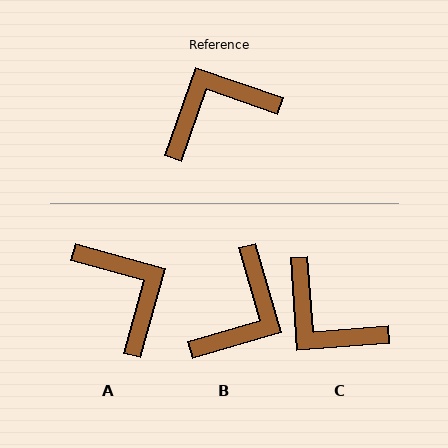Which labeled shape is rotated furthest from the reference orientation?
B, about 145 degrees away.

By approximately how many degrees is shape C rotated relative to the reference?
Approximately 113 degrees counter-clockwise.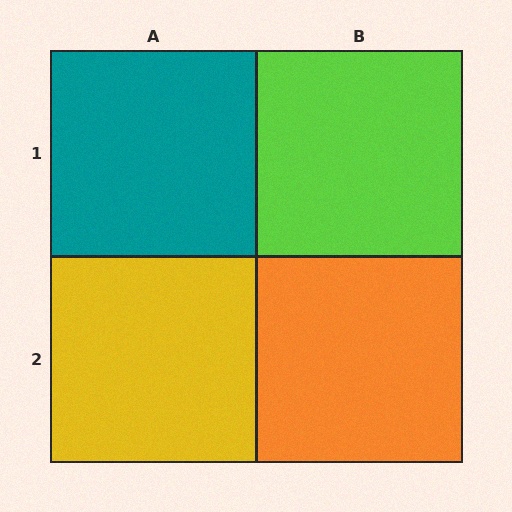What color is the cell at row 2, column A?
Yellow.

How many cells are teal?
1 cell is teal.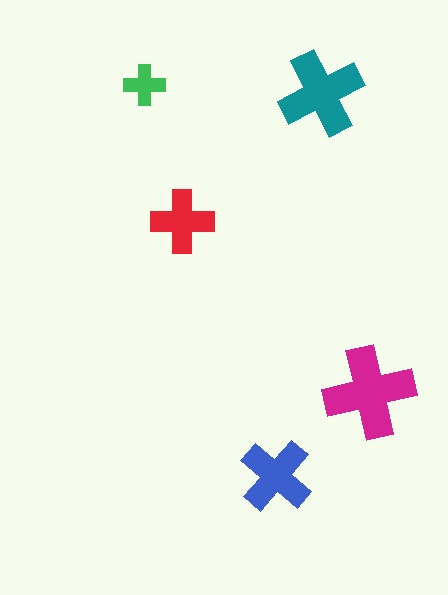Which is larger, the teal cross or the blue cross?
The teal one.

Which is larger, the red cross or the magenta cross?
The magenta one.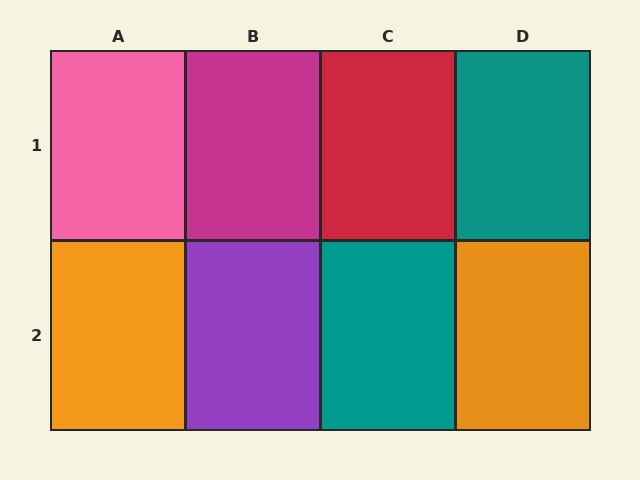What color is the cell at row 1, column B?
Magenta.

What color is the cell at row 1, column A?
Pink.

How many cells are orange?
2 cells are orange.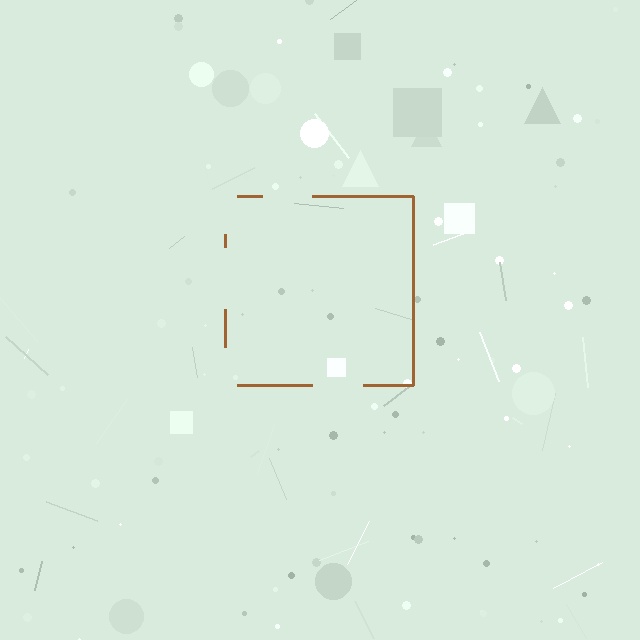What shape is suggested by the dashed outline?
The dashed outline suggests a square.